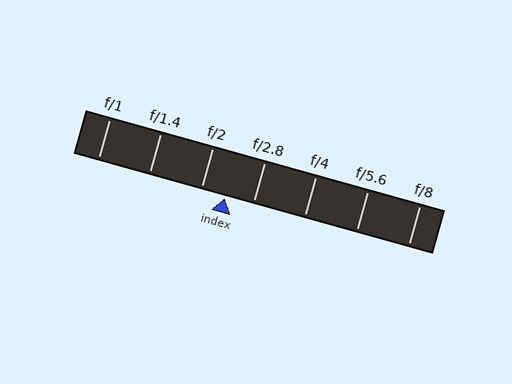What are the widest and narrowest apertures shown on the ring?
The widest aperture shown is f/1 and the narrowest is f/8.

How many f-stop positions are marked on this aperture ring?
There are 7 f-stop positions marked.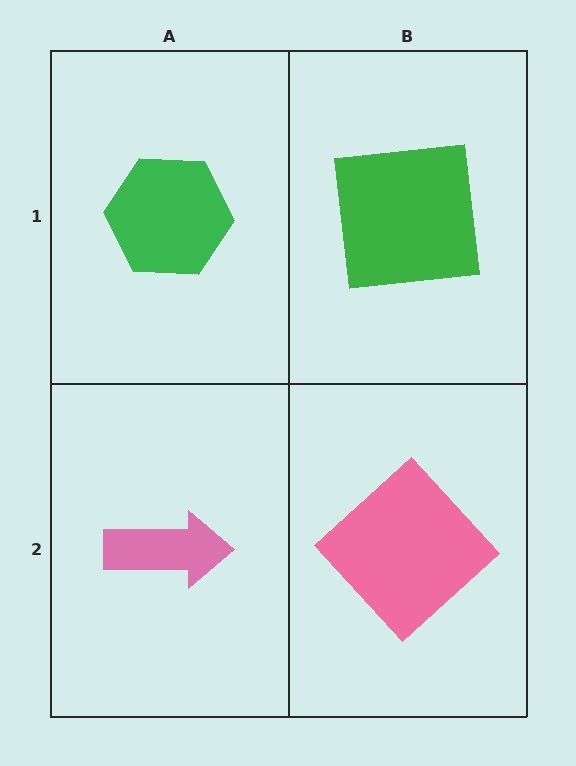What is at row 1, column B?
A green square.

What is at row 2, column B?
A pink diamond.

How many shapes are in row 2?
2 shapes.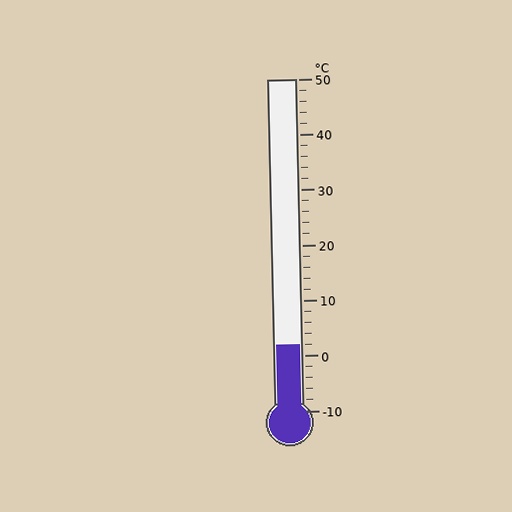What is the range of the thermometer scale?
The thermometer scale ranges from -10°C to 50°C.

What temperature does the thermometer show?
The thermometer shows approximately 2°C.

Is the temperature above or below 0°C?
The temperature is above 0°C.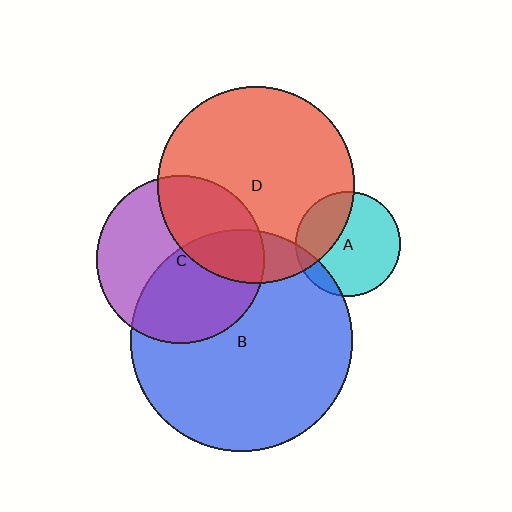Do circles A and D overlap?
Yes.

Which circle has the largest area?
Circle B (blue).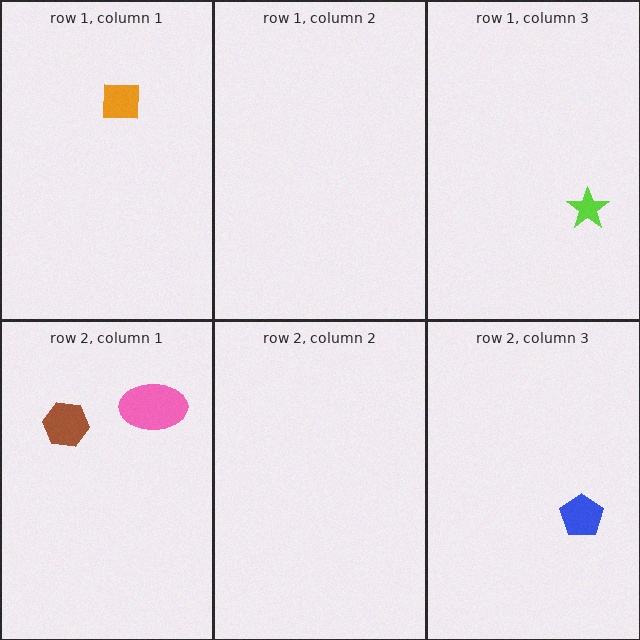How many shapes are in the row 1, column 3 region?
1.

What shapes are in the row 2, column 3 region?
The blue pentagon.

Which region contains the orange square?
The row 1, column 1 region.